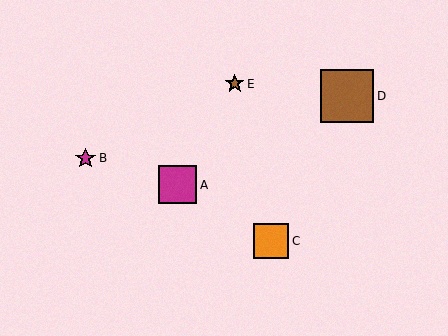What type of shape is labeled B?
Shape B is a magenta star.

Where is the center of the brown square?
The center of the brown square is at (347, 96).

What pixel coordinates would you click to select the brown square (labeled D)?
Click at (347, 96) to select the brown square D.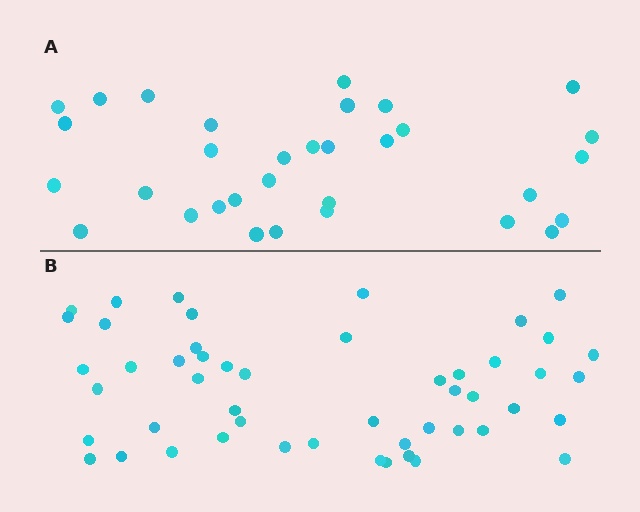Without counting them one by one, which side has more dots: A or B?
Region B (the bottom region) has more dots.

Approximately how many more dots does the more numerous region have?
Region B has approximately 20 more dots than region A.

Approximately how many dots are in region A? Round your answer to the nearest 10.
About 30 dots. (The exact count is 32, which rounds to 30.)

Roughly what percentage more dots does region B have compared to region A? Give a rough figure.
About 55% more.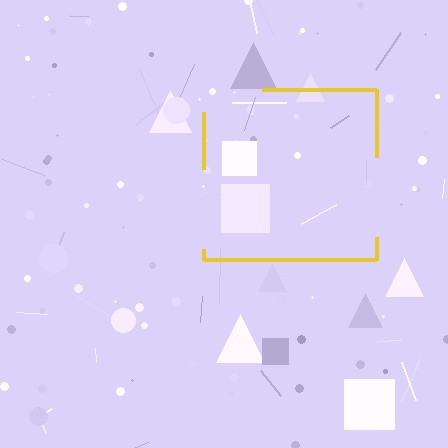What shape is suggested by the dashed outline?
The dashed outline suggests a square.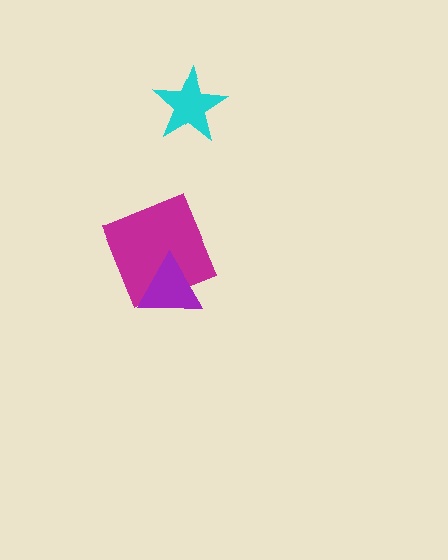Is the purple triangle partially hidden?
No, no other shape covers it.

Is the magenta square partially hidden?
Yes, it is partially covered by another shape.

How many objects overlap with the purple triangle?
1 object overlaps with the purple triangle.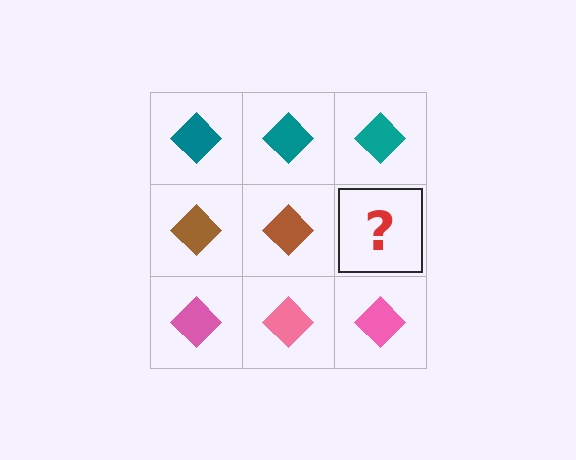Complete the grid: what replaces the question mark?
The question mark should be replaced with a brown diamond.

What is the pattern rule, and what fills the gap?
The rule is that each row has a consistent color. The gap should be filled with a brown diamond.